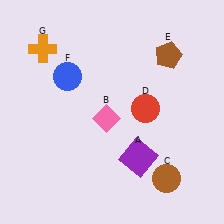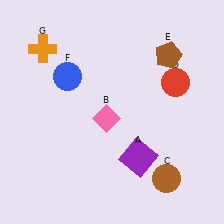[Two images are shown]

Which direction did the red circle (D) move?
The red circle (D) moved right.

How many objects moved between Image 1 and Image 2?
1 object moved between the two images.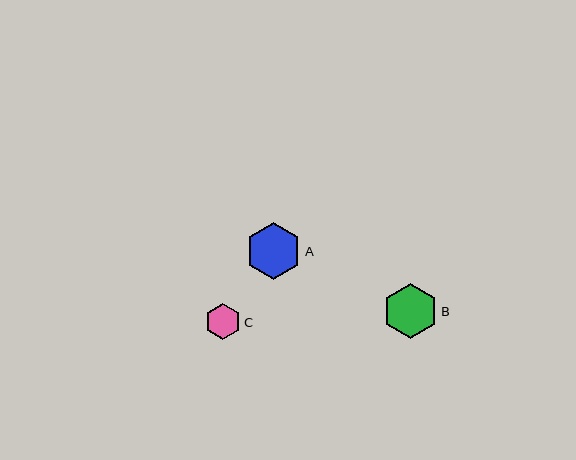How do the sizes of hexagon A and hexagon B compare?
Hexagon A and hexagon B are approximately the same size.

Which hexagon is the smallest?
Hexagon C is the smallest with a size of approximately 36 pixels.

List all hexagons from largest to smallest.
From largest to smallest: A, B, C.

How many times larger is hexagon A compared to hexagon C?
Hexagon A is approximately 1.6 times the size of hexagon C.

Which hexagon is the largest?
Hexagon A is the largest with a size of approximately 56 pixels.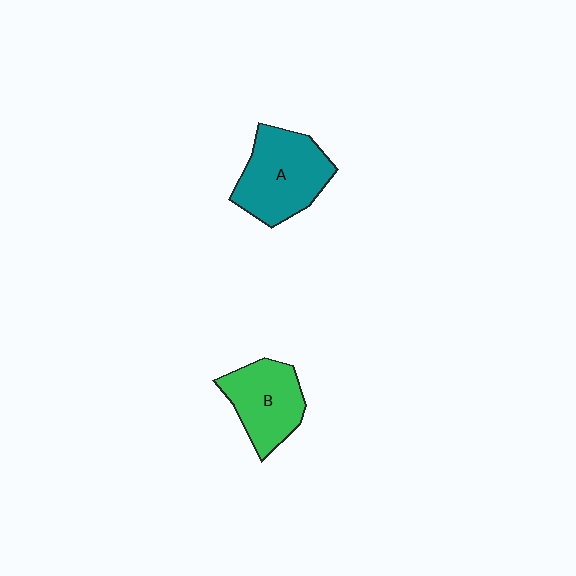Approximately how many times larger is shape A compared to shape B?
Approximately 1.2 times.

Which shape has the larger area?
Shape A (teal).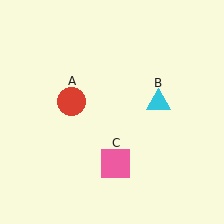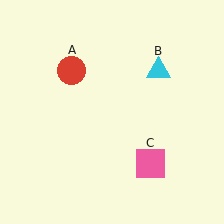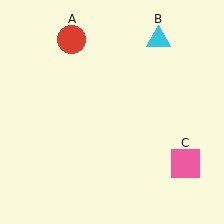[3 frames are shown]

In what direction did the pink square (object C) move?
The pink square (object C) moved right.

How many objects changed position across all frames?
3 objects changed position: red circle (object A), cyan triangle (object B), pink square (object C).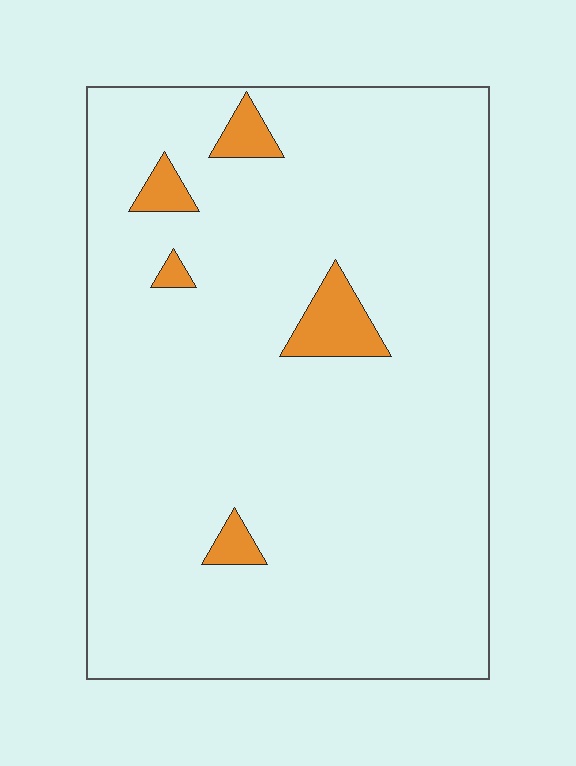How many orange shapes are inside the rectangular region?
5.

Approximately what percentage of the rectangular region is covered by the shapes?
Approximately 5%.